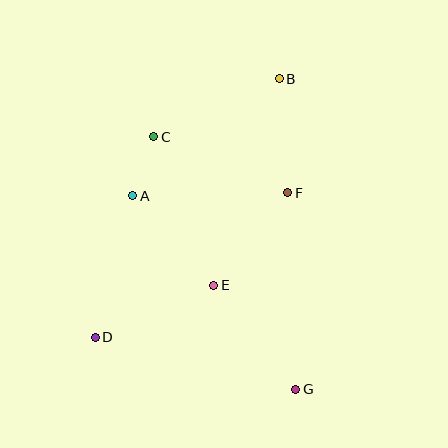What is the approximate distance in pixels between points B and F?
The distance between B and F is approximately 114 pixels.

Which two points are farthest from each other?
Points B and D are farthest from each other.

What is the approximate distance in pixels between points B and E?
The distance between B and E is approximately 216 pixels.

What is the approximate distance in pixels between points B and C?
The distance between B and C is approximately 138 pixels.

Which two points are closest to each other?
Points A and C are closest to each other.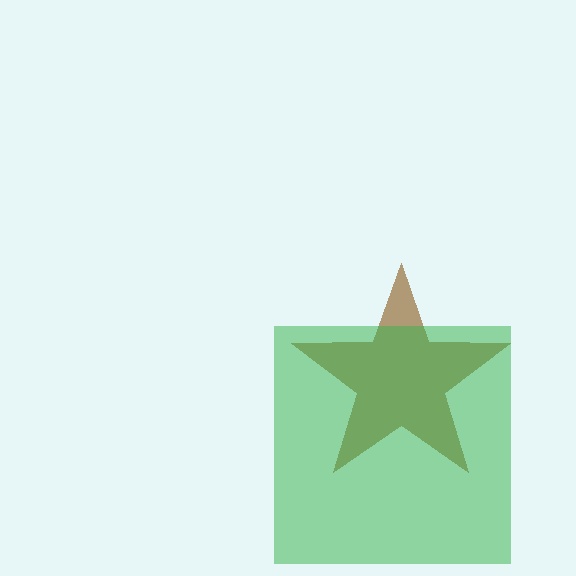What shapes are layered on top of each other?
The layered shapes are: a brown star, a green square.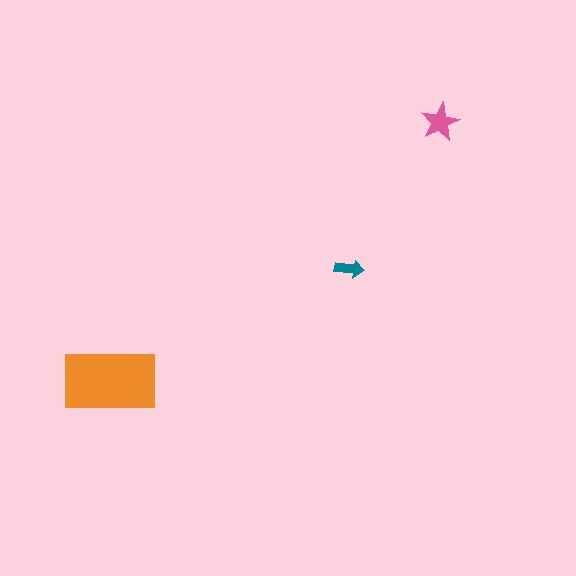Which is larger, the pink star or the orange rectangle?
The orange rectangle.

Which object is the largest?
The orange rectangle.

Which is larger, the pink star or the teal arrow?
The pink star.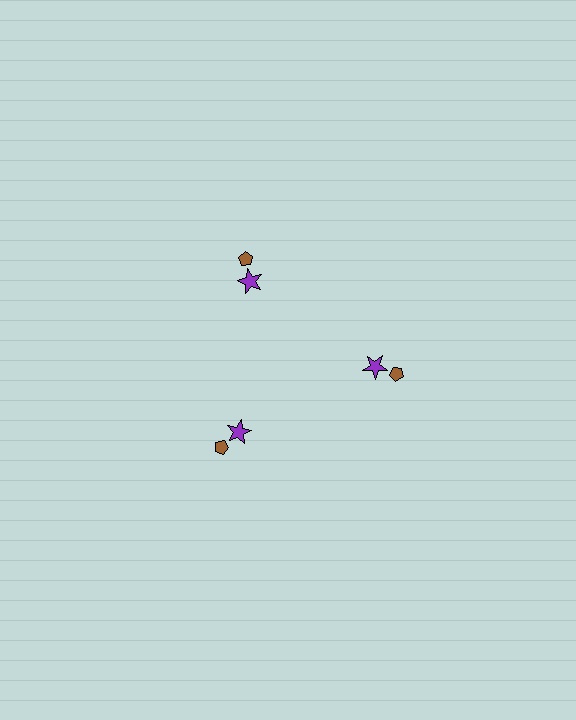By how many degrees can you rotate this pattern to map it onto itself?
The pattern maps onto itself every 120 degrees of rotation.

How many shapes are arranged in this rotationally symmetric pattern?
There are 6 shapes, arranged in 3 groups of 2.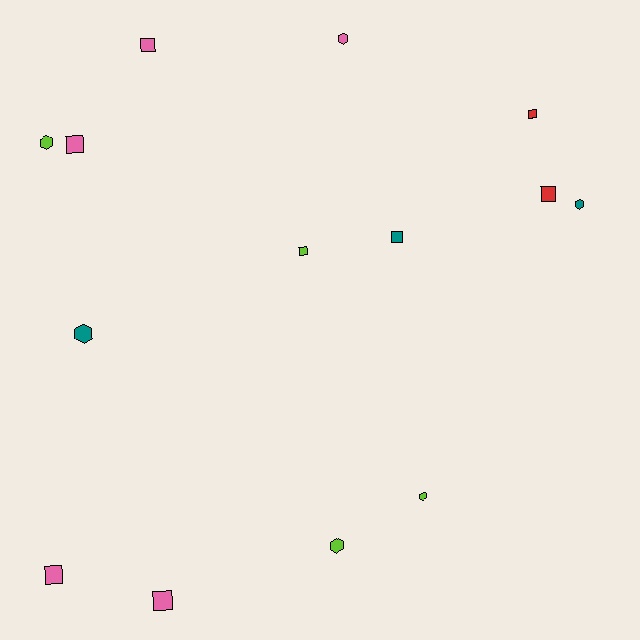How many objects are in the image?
There are 14 objects.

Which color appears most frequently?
Pink, with 5 objects.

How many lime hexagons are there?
There are 3 lime hexagons.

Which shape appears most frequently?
Square, with 8 objects.